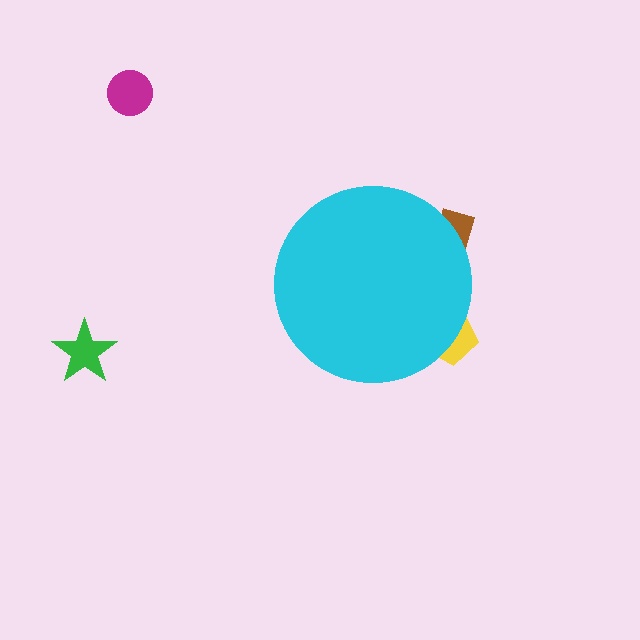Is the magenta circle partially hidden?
No, the magenta circle is fully visible.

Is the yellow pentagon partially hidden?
Yes, the yellow pentagon is partially hidden behind the cyan circle.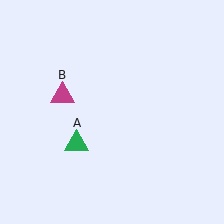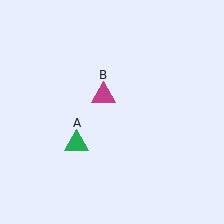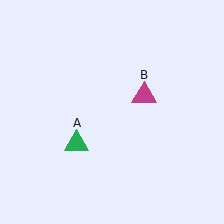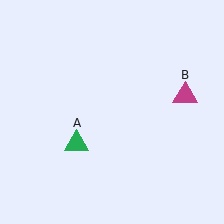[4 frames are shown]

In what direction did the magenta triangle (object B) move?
The magenta triangle (object B) moved right.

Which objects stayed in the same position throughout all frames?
Green triangle (object A) remained stationary.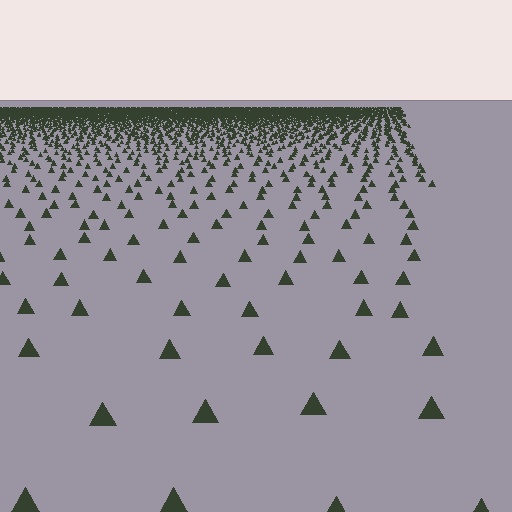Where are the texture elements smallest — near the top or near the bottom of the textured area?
Near the top.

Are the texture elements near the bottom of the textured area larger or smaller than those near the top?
Larger. Near the bottom, elements are closer to the viewer and appear at a bigger on-screen size.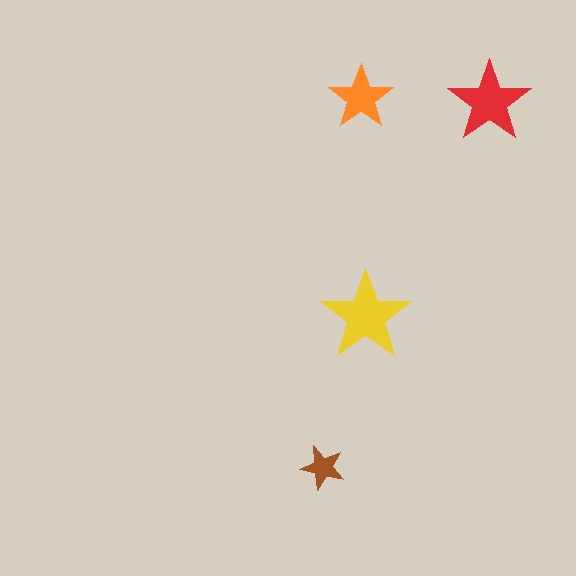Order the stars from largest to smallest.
the yellow one, the red one, the orange one, the brown one.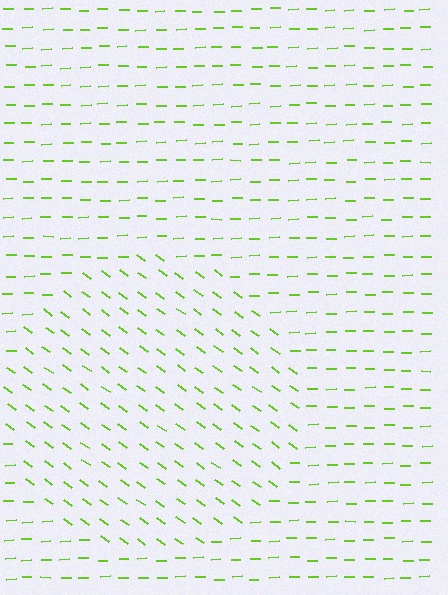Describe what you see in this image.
The image is filled with small lime line segments. A circle region in the image has lines oriented differently from the surrounding lines, creating a visible texture boundary.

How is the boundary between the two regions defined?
The boundary is defined purely by a change in line orientation (approximately 38 degrees difference). All lines are the same color and thickness.